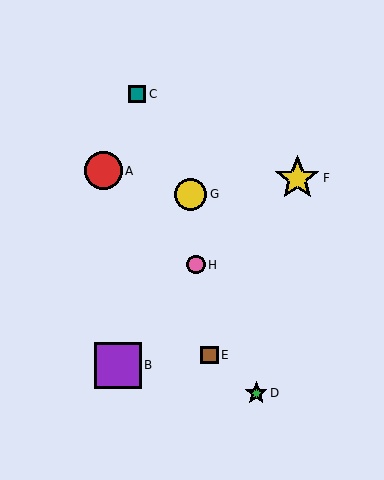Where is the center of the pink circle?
The center of the pink circle is at (196, 265).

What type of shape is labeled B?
Shape B is a purple square.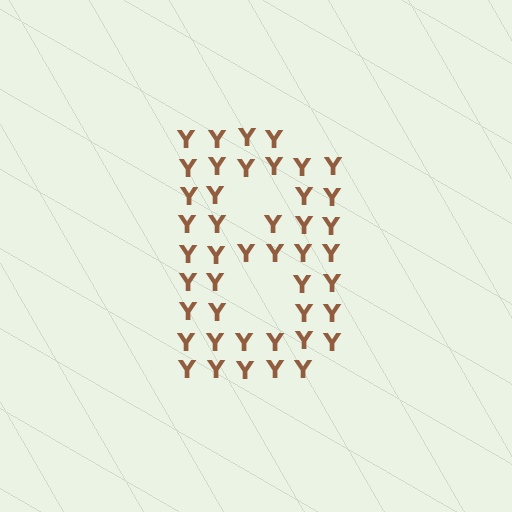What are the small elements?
The small elements are letter Y's.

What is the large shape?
The large shape is the letter B.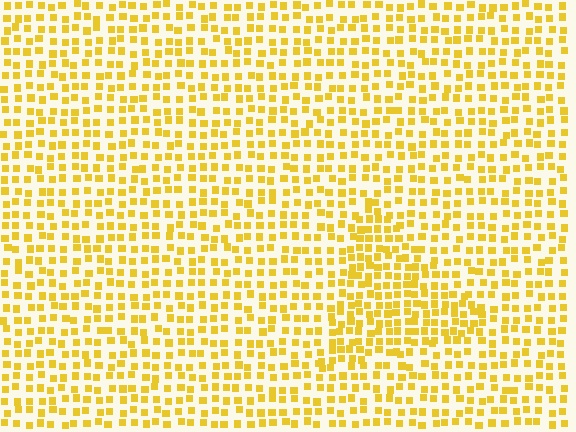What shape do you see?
I see a triangle.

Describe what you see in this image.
The image contains small yellow elements arranged at two different densities. A triangle-shaped region is visible where the elements are more densely packed than the surrounding area.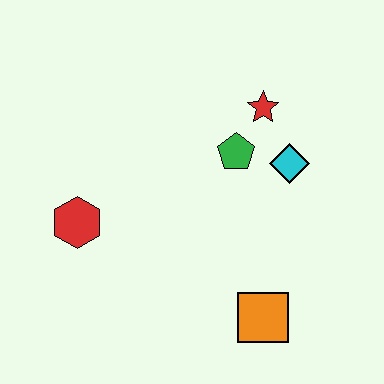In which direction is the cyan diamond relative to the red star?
The cyan diamond is below the red star.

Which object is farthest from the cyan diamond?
The red hexagon is farthest from the cyan diamond.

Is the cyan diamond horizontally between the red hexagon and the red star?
No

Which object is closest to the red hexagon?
The green pentagon is closest to the red hexagon.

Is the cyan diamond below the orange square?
No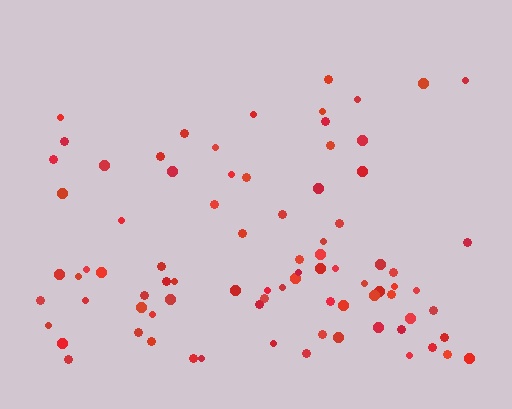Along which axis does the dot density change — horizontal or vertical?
Vertical.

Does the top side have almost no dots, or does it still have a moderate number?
Still a moderate number, just noticeably fewer than the bottom.